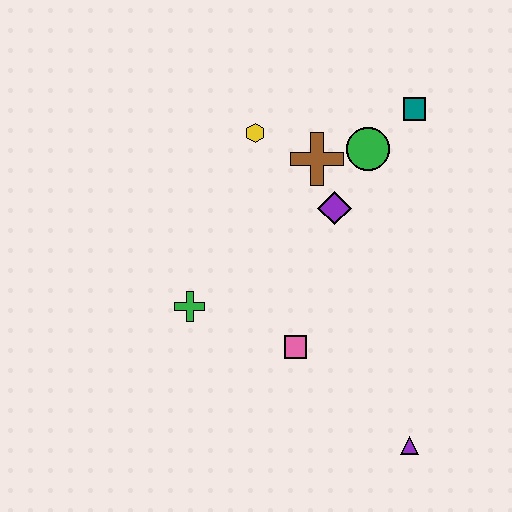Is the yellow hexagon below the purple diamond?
No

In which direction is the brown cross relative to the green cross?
The brown cross is above the green cross.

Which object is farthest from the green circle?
The purple triangle is farthest from the green circle.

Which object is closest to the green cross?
The pink square is closest to the green cross.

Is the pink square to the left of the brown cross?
Yes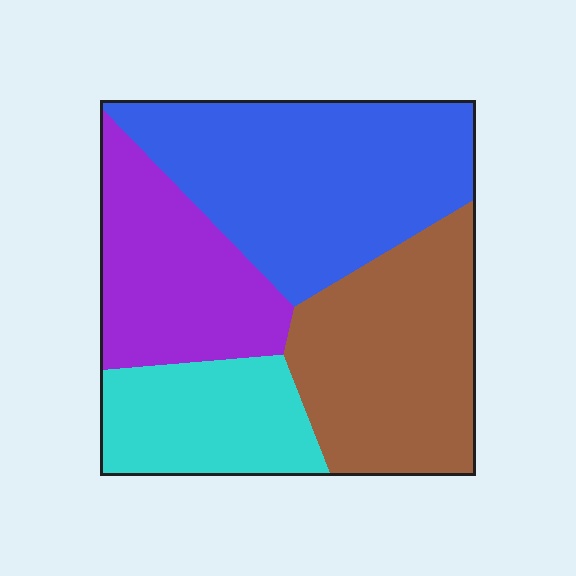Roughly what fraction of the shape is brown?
Brown covers around 30% of the shape.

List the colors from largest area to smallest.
From largest to smallest: blue, brown, purple, cyan.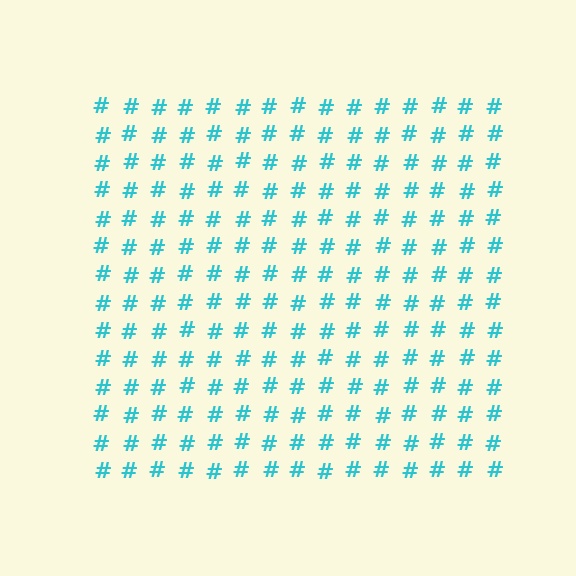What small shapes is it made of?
It is made of small hash symbols.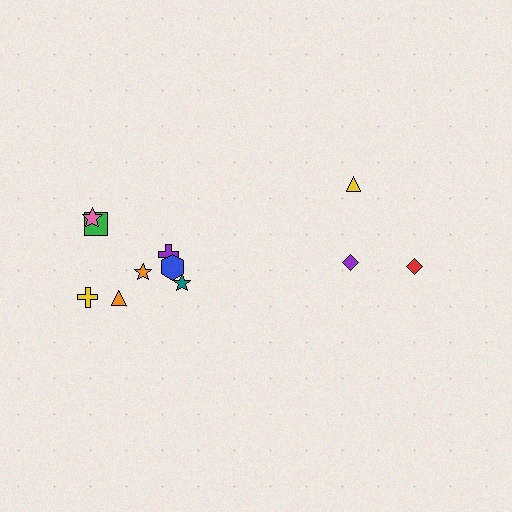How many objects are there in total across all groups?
There are 11 objects.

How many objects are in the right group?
There are 3 objects.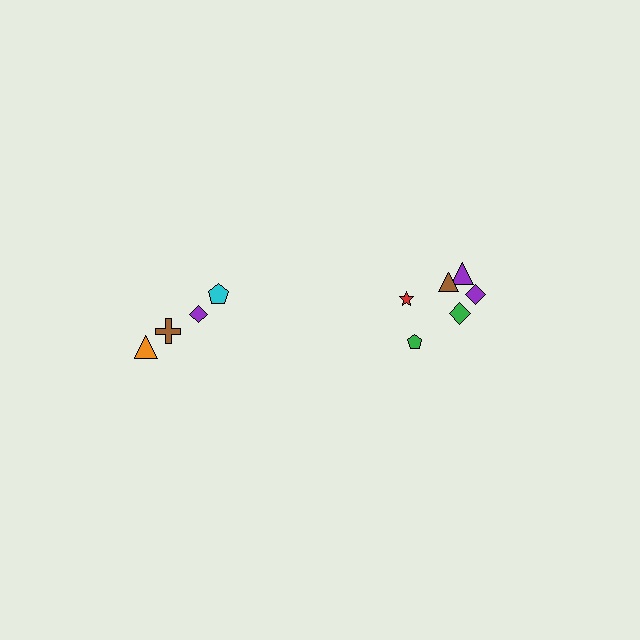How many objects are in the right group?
There are 6 objects.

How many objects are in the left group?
There are 4 objects.